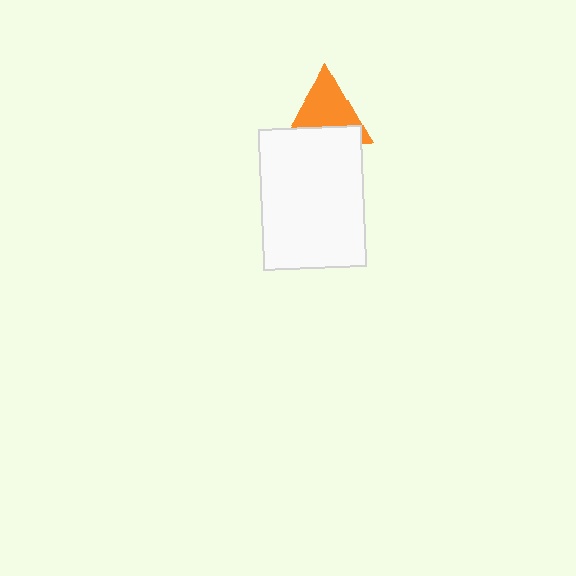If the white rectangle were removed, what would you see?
You would see the complete orange triangle.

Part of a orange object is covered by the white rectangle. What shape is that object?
It is a triangle.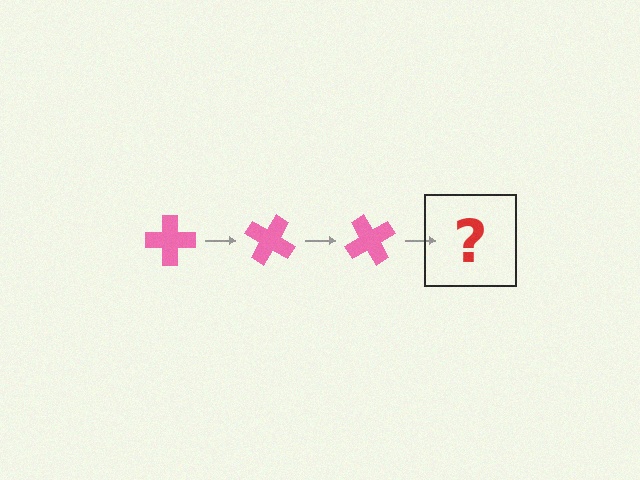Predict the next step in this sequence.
The next step is a pink cross rotated 90 degrees.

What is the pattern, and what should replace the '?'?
The pattern is that the cross rotates 30 degrees each step. The '?' should be a pink cross rotated 90 degrees.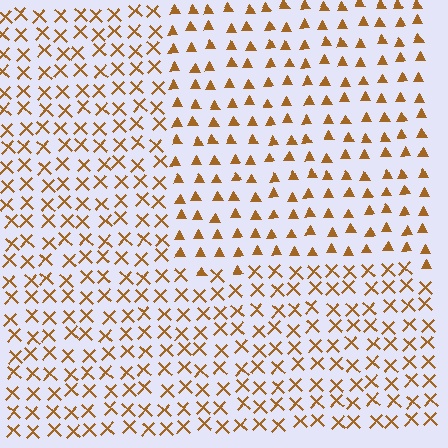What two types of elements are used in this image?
The image uses triangles inside the rectangle region and X marks outside it.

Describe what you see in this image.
The image is filled with small brown elements arranged in a uniform grid. A rectangle-shaped region contains triangles, while the surrounding area contains X marks. The boundary is defined purely by the change in element shape.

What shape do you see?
I see a rectangle.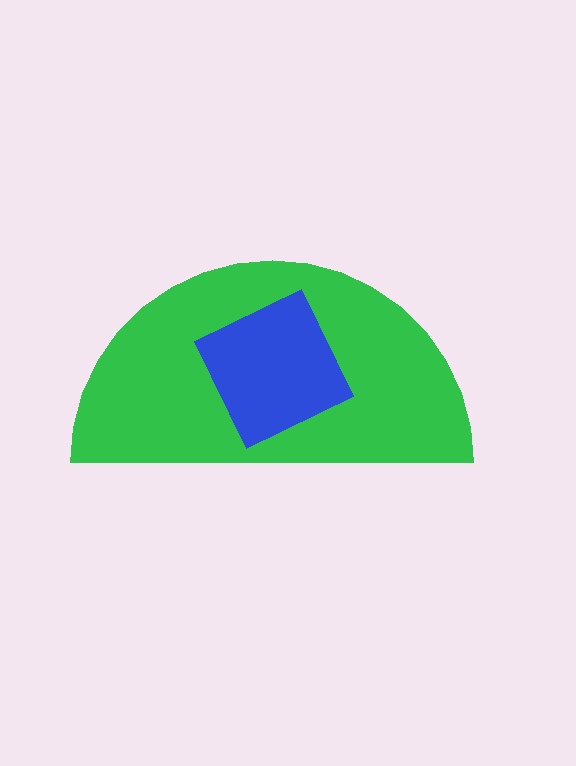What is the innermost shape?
The blue diamond.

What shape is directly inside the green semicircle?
The blue diamond.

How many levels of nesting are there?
2.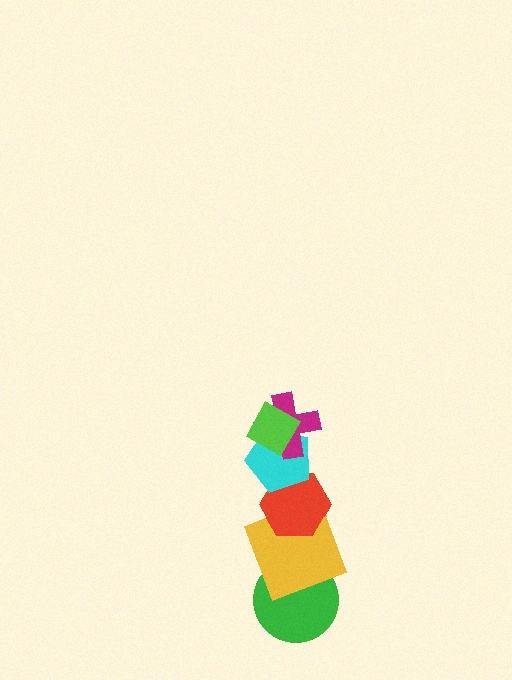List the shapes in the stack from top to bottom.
From top to bottom: the lime diamond, the magenta cross, the cyan pentagon, the red hexagon, the yellow square, the green circle.